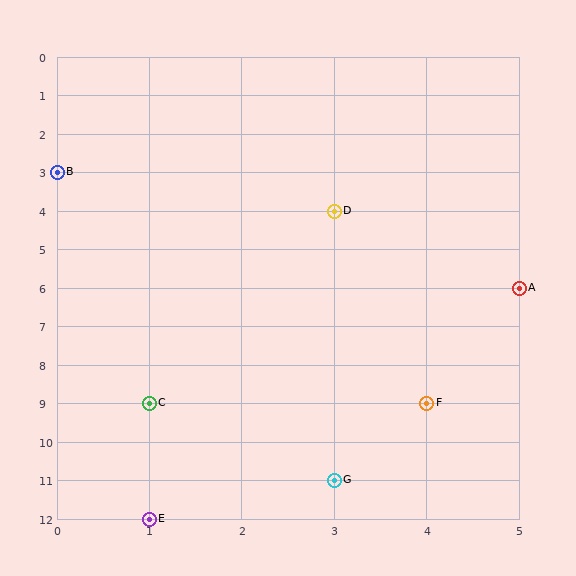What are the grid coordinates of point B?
Point B is at grid coordinates (0, 3).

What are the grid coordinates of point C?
Point C is at grid coordinates (1, 9).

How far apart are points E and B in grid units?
Points E and B are 1 column and 9 rows apart (about 9.1 grid units diagonally).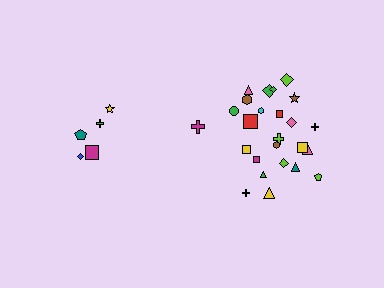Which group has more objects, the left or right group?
The right group.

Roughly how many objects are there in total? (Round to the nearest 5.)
Roughly 30 objects in total.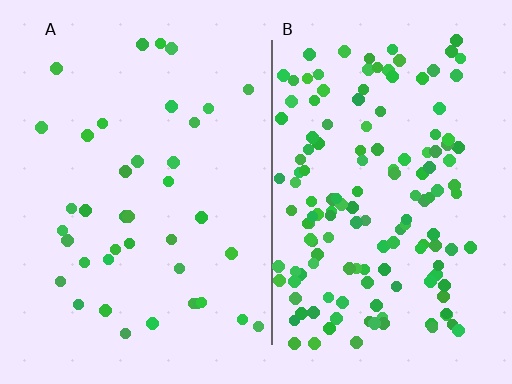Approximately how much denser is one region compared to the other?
Approximately 3.8× — region B over region A.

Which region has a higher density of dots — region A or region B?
B (the right).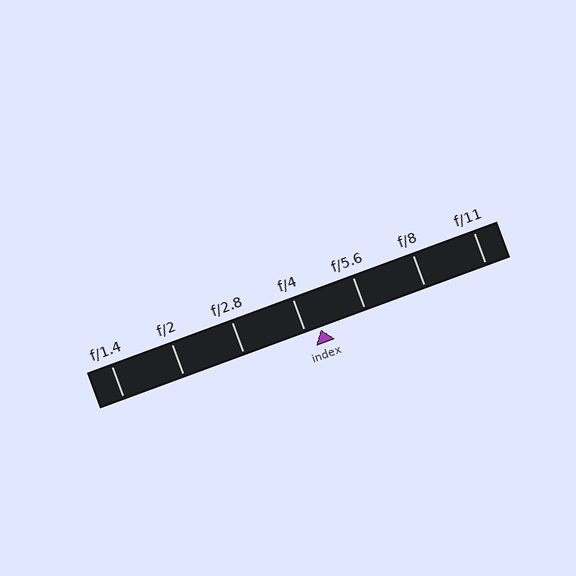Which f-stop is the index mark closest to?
The index mark is closest to f/4.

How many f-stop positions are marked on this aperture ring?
There are 7 f-stop positions marked.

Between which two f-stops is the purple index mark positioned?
The index mark is between f/4 and f/5.6.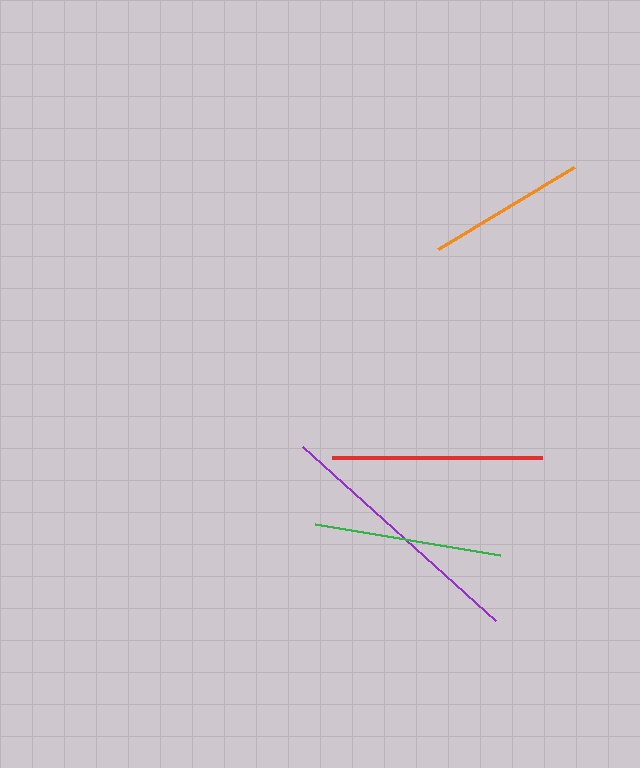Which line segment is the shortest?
The orange line is the shortest at approximately 159 pixels.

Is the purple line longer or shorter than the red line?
The purple line is longer than the red line.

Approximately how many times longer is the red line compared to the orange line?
The red line is approximately 1.3 times the length of the orange line.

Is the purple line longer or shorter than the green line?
The purple line is longer than the green line.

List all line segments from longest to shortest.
From longest to shortest: purple, red, green, orange.